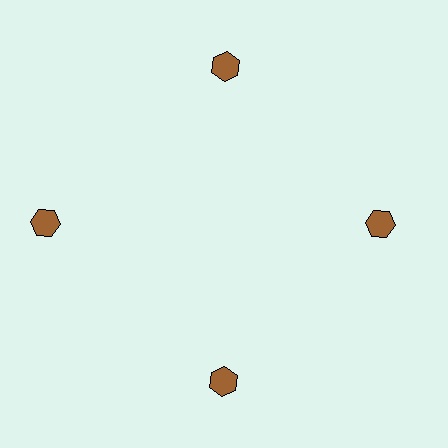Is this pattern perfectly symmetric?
No. The 4 brown hexagons are arranged in a ring, but one element near the 9 o'clock position is pushed outward from the center, breaking the 4-fold rotational symmetry.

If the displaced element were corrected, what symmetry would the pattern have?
It would have 4-fold rotational symmetry — the pattern would map onto itself every 90 degrees.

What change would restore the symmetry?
The symmetry would be restored by moving it inward, back onto the ring so that all 4 hexagons sit at equal angles and equal distance from the center.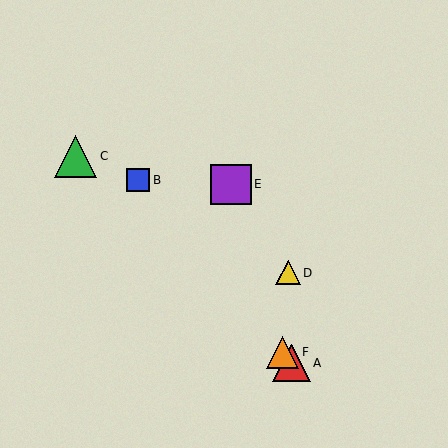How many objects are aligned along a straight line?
3 objects (A, B, F) are aligned along a straight line.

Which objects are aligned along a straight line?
Objects A, B, F are aligned along a straight line.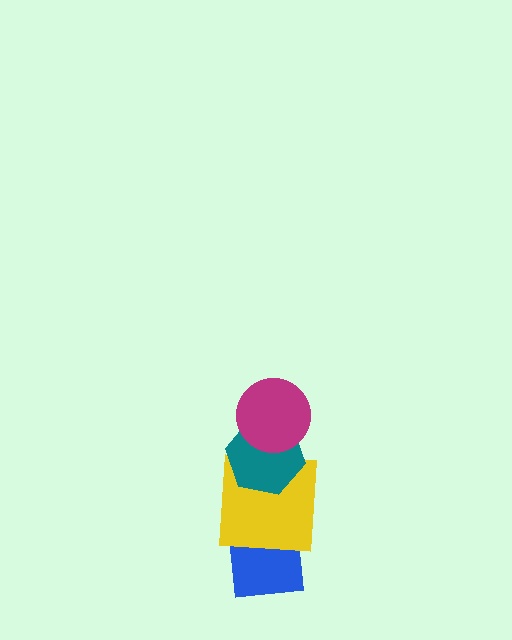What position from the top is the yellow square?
The yellow square is 3rd from the top.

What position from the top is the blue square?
The blue square is 4th from the top.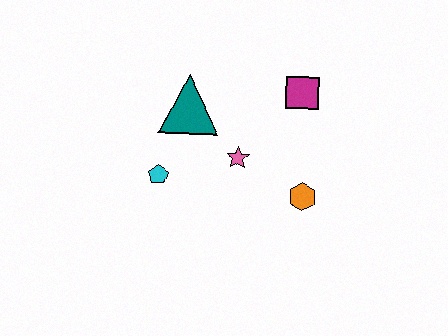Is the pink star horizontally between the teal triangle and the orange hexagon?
Yes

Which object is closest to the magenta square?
The pink star is closest to the magenta square.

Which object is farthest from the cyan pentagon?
The magenta square is farthest from the cyan pentagon.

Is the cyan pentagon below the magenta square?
Yes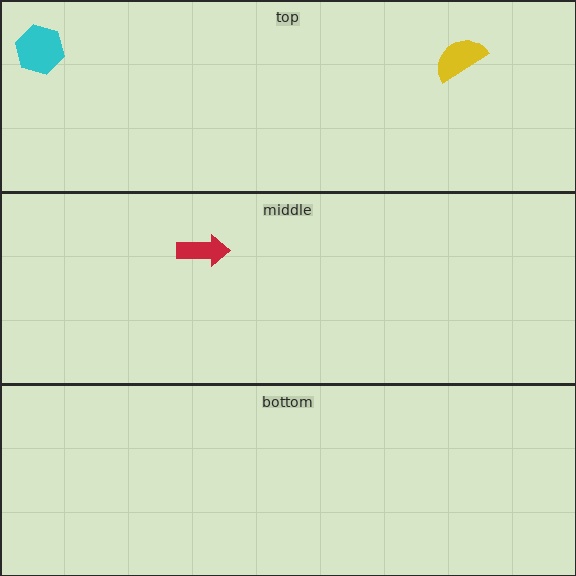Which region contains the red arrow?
The middle region.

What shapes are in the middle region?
The red arrow.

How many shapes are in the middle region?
1.